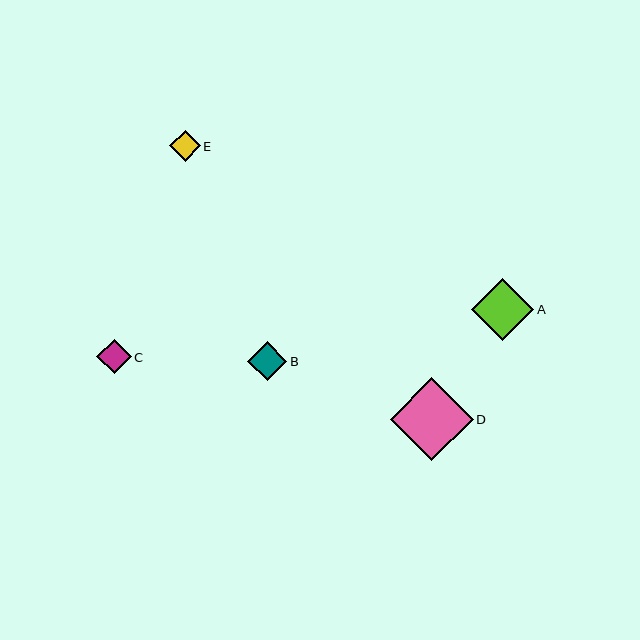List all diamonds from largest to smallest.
From largest to smallest: D, A, B, C, E.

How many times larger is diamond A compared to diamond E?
Diamond A is approximately 2.1 times the size of diamond E.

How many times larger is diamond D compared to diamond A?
Diamond D is approximately 1.3 times the size of diamond A.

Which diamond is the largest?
Diamond D is the largest with a size of approximately 83 pixels.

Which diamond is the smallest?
Diamond E is the smallest with a size of approximately 30 pixels.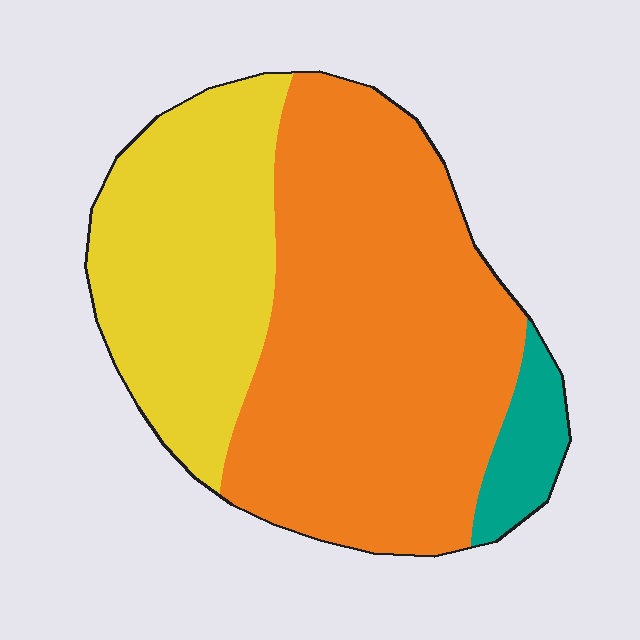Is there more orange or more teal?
Orange.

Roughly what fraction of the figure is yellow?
Yellow covers around 35% of the figure.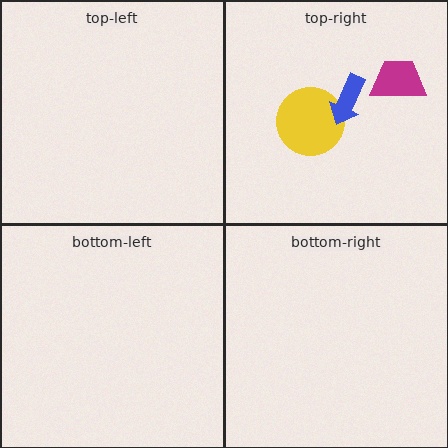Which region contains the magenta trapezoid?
The top-right region.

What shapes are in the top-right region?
The yellow circle, the magenta trapezoid, the blue arrow.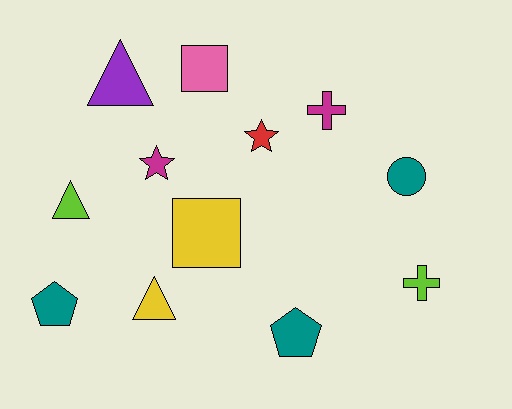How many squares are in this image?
There are 2 squares.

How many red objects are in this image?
There is 1 red object.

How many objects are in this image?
There are 12 objects.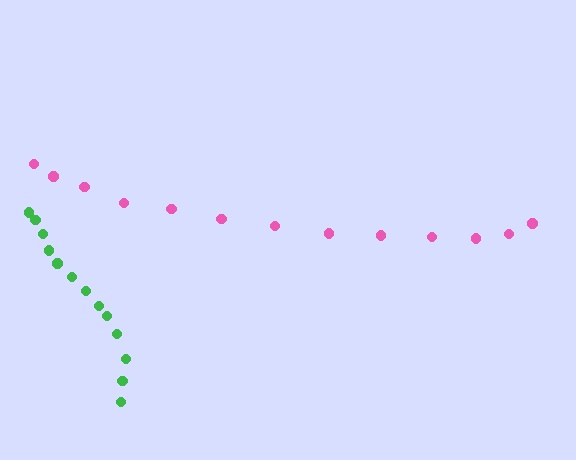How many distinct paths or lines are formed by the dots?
There are 2 distinct paths.